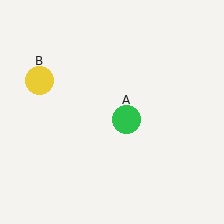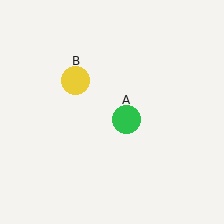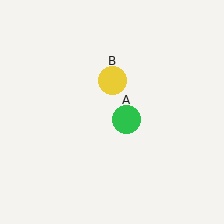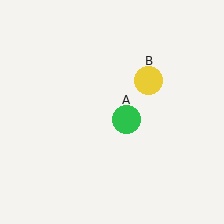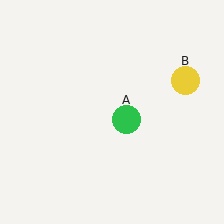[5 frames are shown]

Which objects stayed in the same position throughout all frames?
Green circle (object A) remained stationary.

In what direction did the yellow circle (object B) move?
The yellow circle (object B) moved right.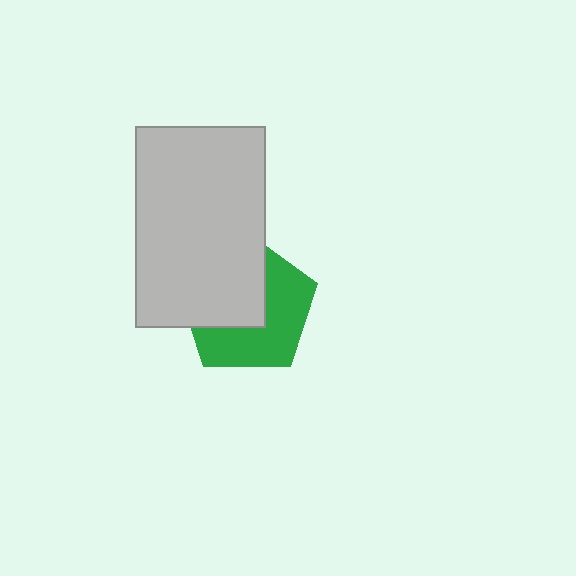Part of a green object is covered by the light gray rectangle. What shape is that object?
It is a pentagon.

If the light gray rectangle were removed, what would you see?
You would see the complete green pentagon.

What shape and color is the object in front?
The object in front is a light gray rectangle.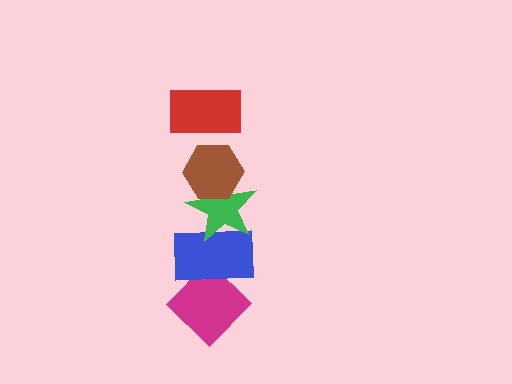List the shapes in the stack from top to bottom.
From top to bottom: the red rectangle, the brown hexagon, the green star, the blue rectangle, the magenta diamond.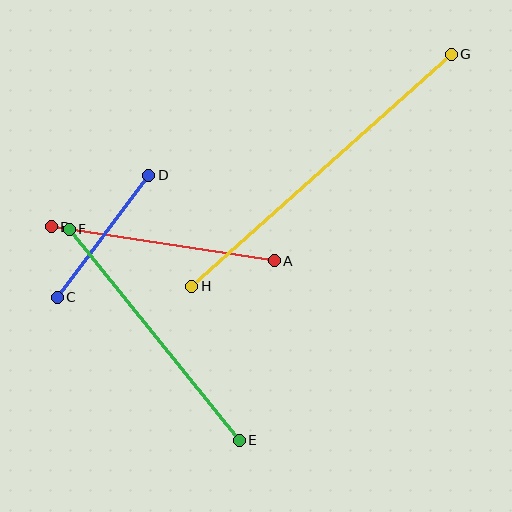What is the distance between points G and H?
The distance is approximately 348 pixels.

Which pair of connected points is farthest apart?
Points G and H are farthest apart.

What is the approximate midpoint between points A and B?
The midpoint is at approximately (163, 244) pixels.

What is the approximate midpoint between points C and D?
The midpoint is at approximately (103, 236) pixels.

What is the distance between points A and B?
The distance is approximately 225 pixels.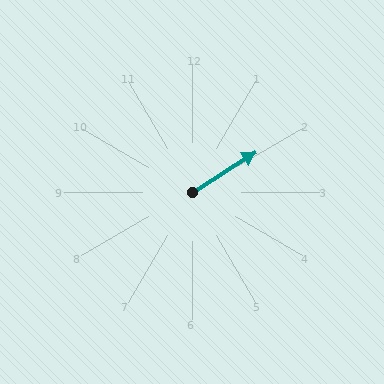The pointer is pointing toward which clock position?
Roughly 2 o'clock.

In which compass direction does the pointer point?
Northeast.